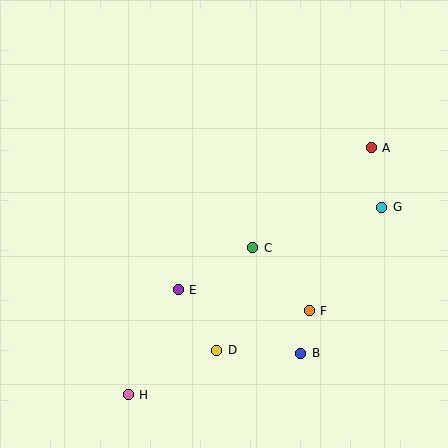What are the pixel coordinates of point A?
Point A is at (371, 148).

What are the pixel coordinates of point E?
Point E is at (178, 290).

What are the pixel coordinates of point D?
Point D is at (217, 350).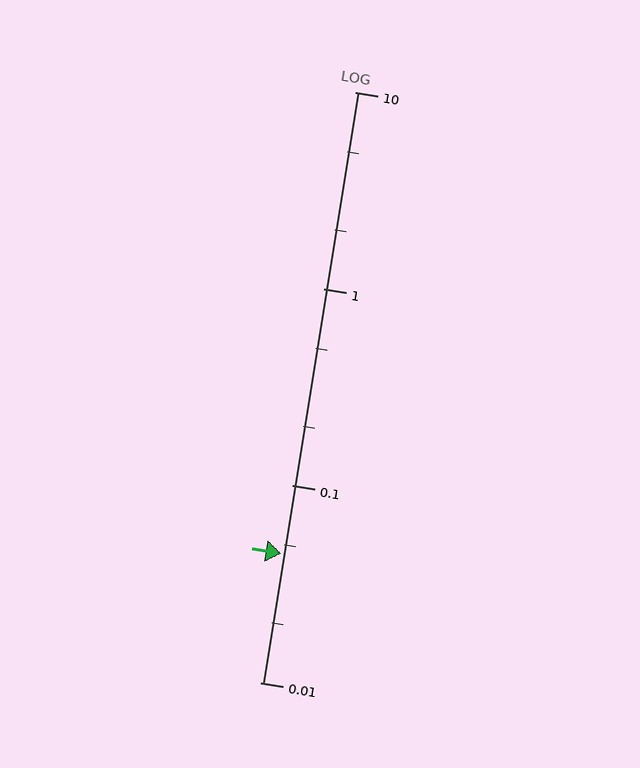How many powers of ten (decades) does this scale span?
The scale spans 3 decades, from 0.01 to 10.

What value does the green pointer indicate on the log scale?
The pointer indicates approximately 0.045.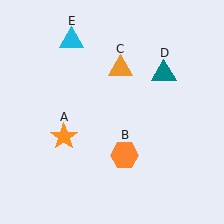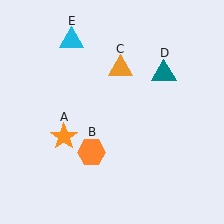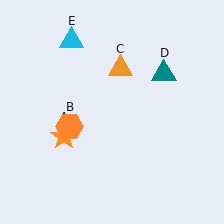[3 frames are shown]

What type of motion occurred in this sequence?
The orange hexagon (object B) rotated clockwise around the center of the scene.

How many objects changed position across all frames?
1 object changed position: orange hexagon (object B).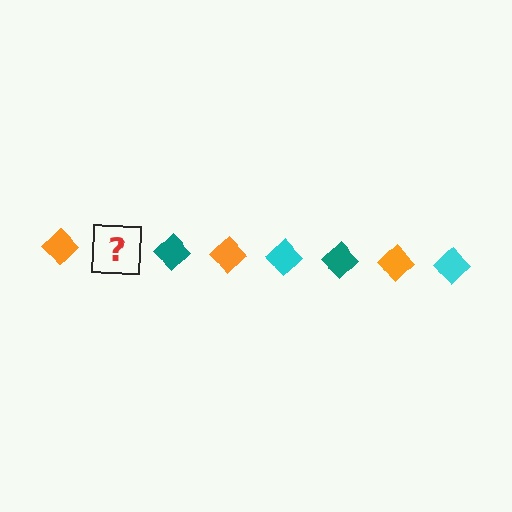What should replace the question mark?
The question mark should be replaced with a cyan diamond.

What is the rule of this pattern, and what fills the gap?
The rule is that the pattern cycles through orange, cyan, teal diamonds. The gap should be filled with a cyan diamond.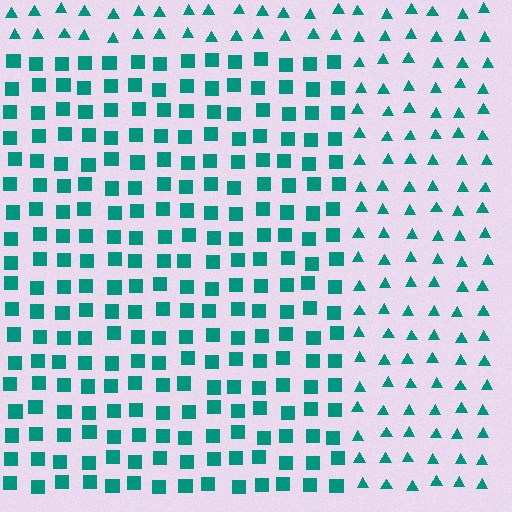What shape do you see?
I see a rectangle.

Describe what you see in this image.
The image is filled with small teal elements arranged in a uniform grid. A rectangle-shaped region contains squares, while the surrounding area contains triangles. The boundary is defined purely by the change in element shape.